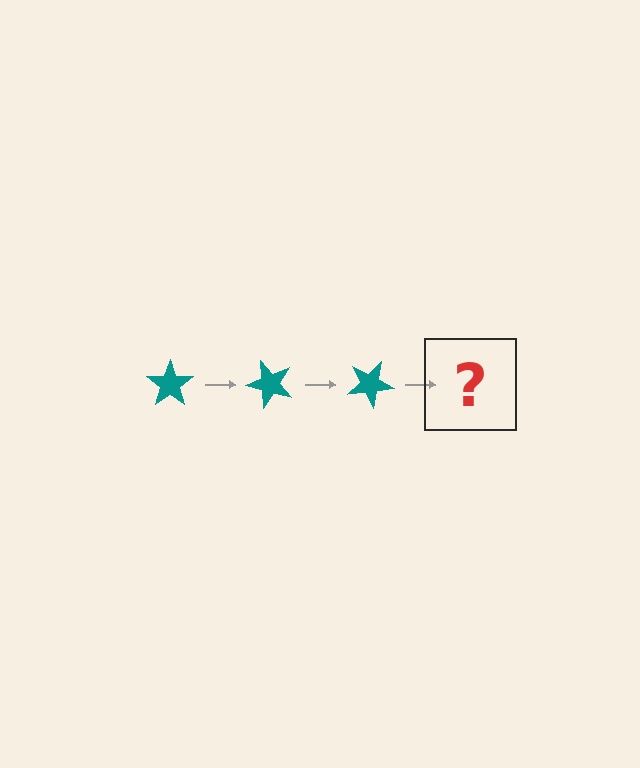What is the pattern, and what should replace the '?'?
The pattern is that the star rotates 50 degrees each step. The '?' should be a teal star rotated 150 degrees.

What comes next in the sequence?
The next element should be a teal star rotated 150 degrees.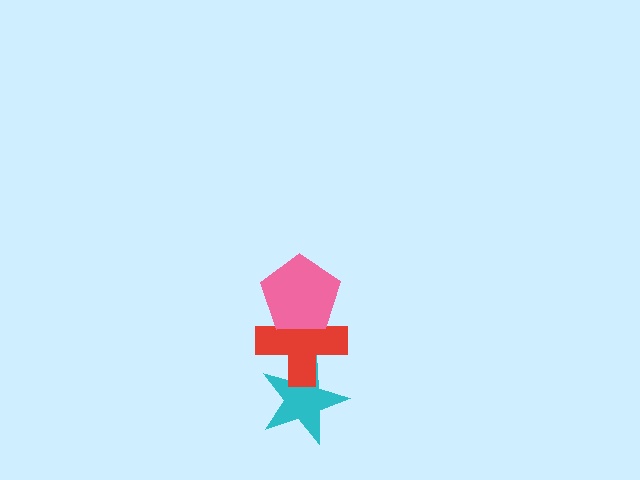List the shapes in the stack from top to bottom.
From top to bottom: the pink pentagon, the red cross, the cyan star.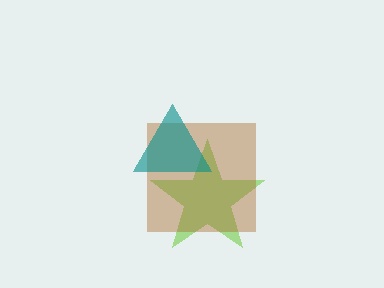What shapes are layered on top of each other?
The layered shapes are: a lime star, a brown square, a teal triangle.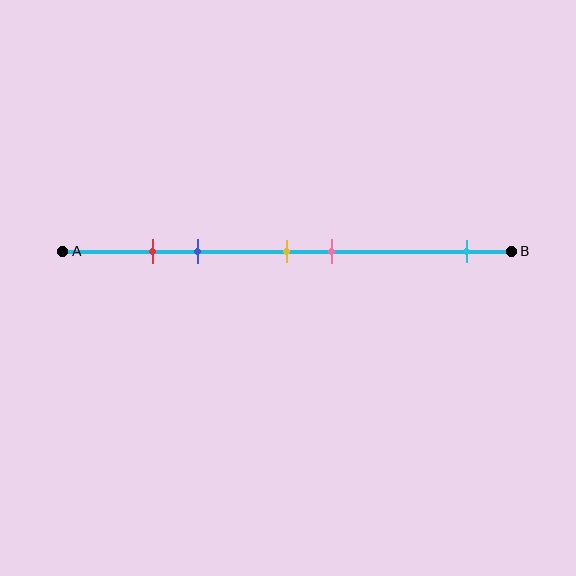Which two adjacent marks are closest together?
The red and blue marks are the closest adjacent pair.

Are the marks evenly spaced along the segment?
No, the marks are not evenly spaced.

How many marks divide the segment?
There are 5 marks dividing the segment.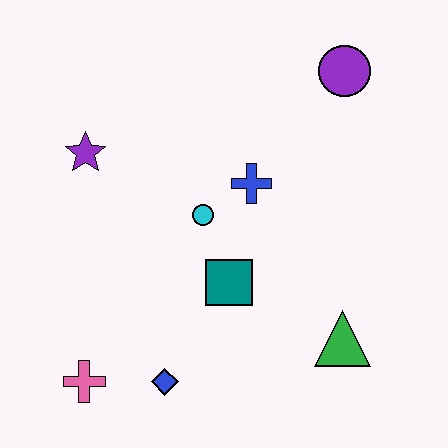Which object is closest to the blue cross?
The cyan circle is closest to the blue cross.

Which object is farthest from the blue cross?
The pink cross is farthest from the blue cross.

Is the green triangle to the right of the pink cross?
Yes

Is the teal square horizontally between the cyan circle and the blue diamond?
No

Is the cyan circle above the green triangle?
Yes